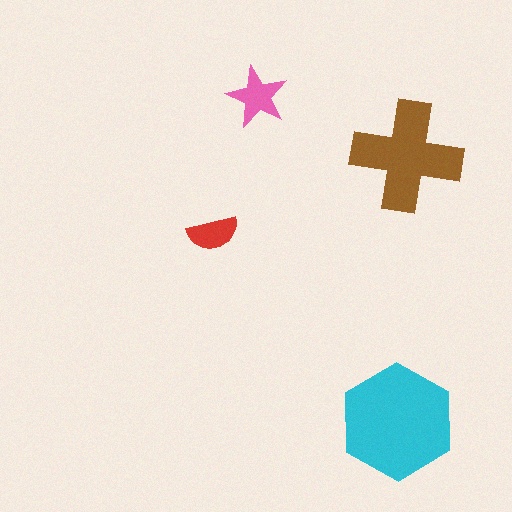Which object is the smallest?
The red semicircle.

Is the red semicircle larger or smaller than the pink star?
Smaller.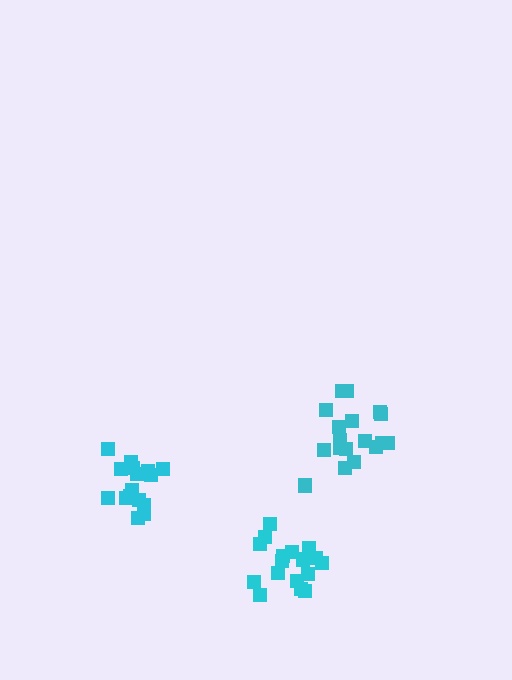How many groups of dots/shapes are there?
There are 3 groups.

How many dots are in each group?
Group 1: 17 dots, Group 2: 16 dots, Group 3: 18 dots (51 total).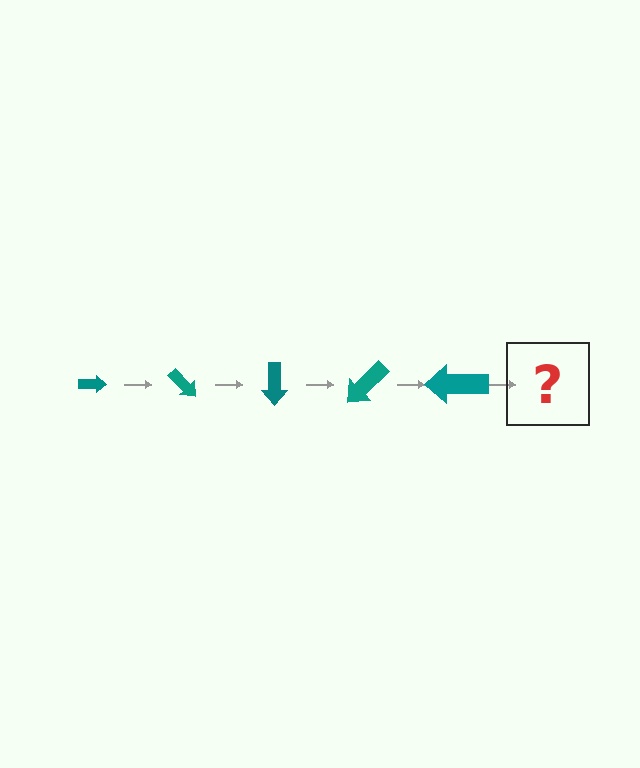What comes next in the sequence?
The next element should be an arrow, larger than the previous one and rotated 225 degrees from the start.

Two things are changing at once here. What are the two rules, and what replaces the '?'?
The two rules are that the arrow grows larger each step and it rotates 45 degrees each step. The '?' should be an arrow, larger than the previous one and rotated 225 degrees from the start.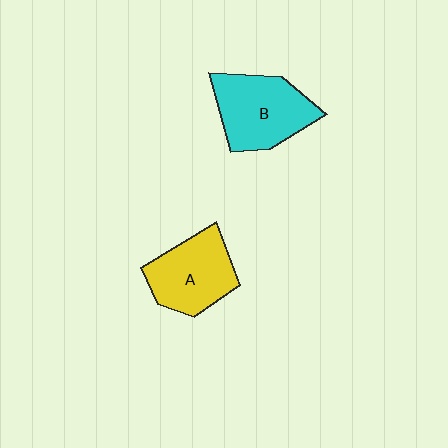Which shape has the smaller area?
Shape A (yellow).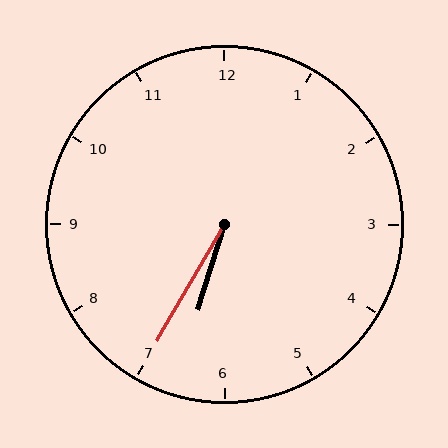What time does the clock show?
6:35.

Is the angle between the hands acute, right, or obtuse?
It is acute.